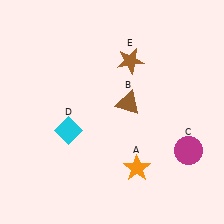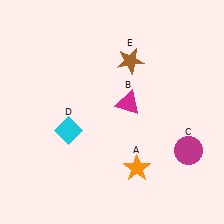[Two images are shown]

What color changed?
The triangle (B) changed from brown in Image 1 to magenta in Image 2.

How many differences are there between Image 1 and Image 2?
There is 1 difference between the two images.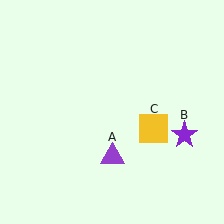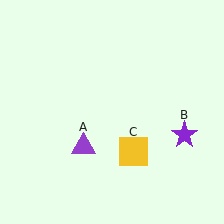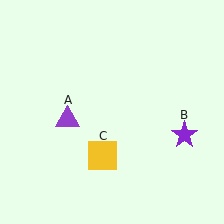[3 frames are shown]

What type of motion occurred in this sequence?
The purple triangle (object A), yellow square (object C) rotated clockwise around the center of the scene.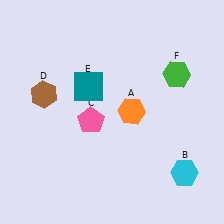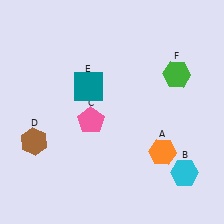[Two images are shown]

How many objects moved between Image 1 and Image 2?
2 objects moved between the two images.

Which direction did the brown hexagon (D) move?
The brown hexagon (D) moved down.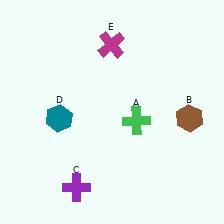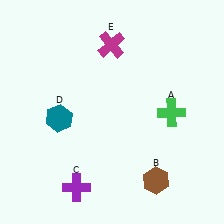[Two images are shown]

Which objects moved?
The objects that moved are: the green cross (A), the brown hexagon (B).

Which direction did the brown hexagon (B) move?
The brown hexagon (B) moved down.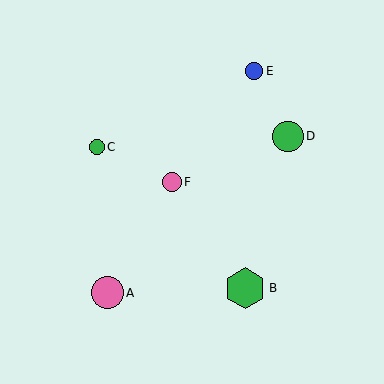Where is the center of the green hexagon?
The center of the green hexagon is at (245, 288).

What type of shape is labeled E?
Shape E is a blue circle.